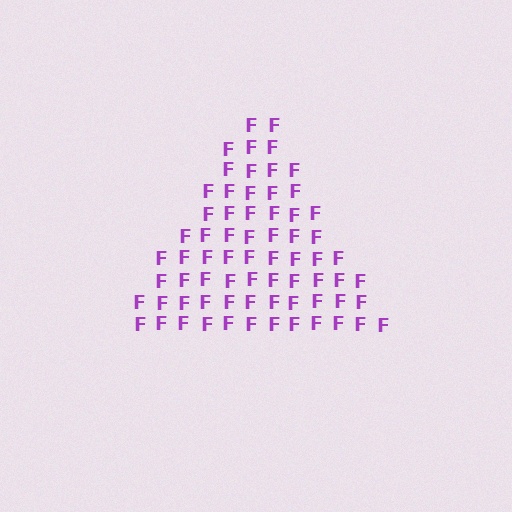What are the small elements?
The small elements are letter F's.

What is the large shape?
The large shape is a triangle.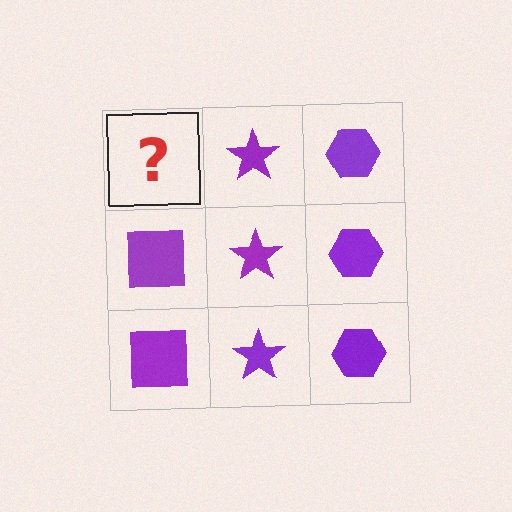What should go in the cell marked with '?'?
The missing cell should contain a purple square.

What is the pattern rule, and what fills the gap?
The rule is that each column has a consistent shape. The gap should be filled with a purple square.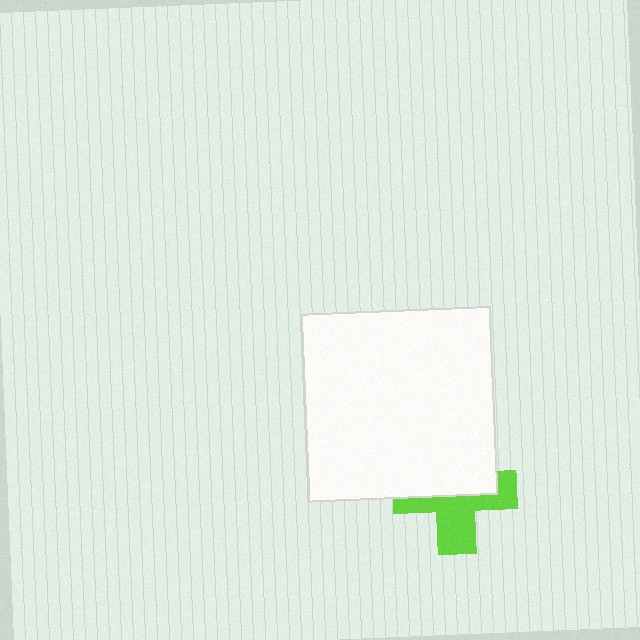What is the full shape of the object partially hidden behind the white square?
The partially hidden object is a lime cross.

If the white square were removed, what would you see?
You would see the complete lime cross.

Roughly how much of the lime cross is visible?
About half of it is visible (roughly 49%).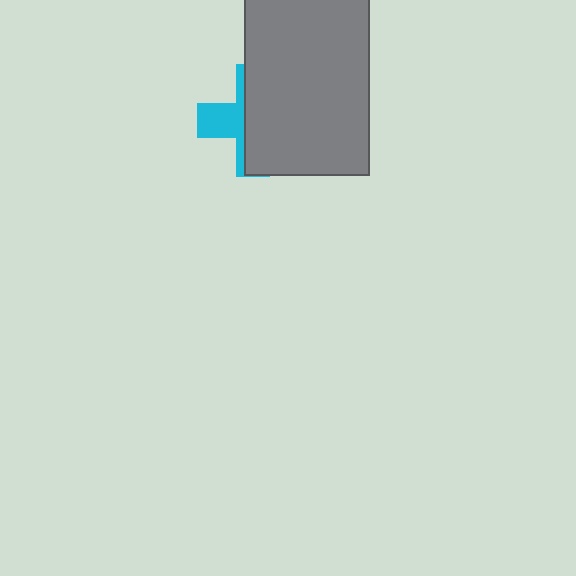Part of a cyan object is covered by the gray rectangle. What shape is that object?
It is a cross.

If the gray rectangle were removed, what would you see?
You would see the complete cyan cross.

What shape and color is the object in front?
The object in front is a gray rectangle.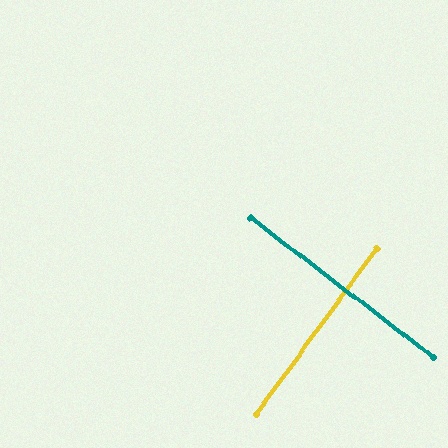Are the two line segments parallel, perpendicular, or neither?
Perpendicular — they meet at approximately 88°.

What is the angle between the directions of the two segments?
Approximately 88 degrees.